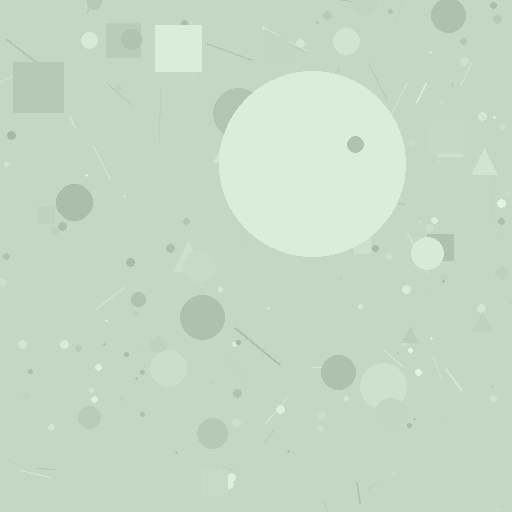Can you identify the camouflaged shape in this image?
The camouflaged shape is a circle.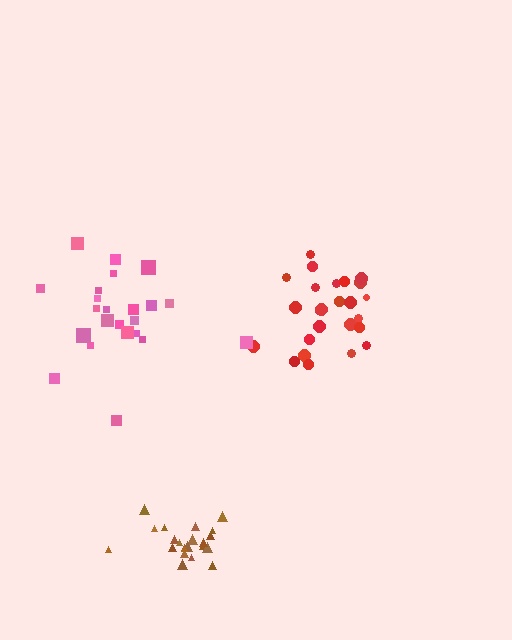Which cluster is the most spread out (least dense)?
Pink.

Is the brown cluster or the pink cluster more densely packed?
Brown.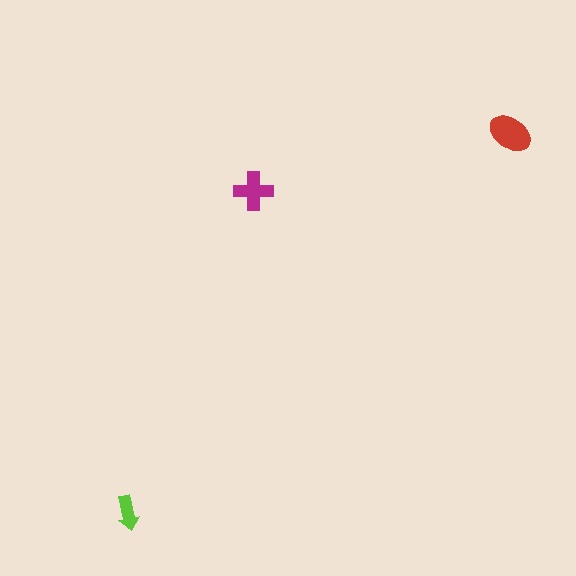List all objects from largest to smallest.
The red ellipse, the magenta cross, the lime arrow.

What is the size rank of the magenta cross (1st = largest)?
2nd.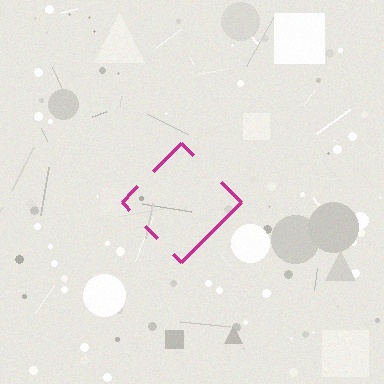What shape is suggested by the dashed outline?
The dashed outline suggests a diamond.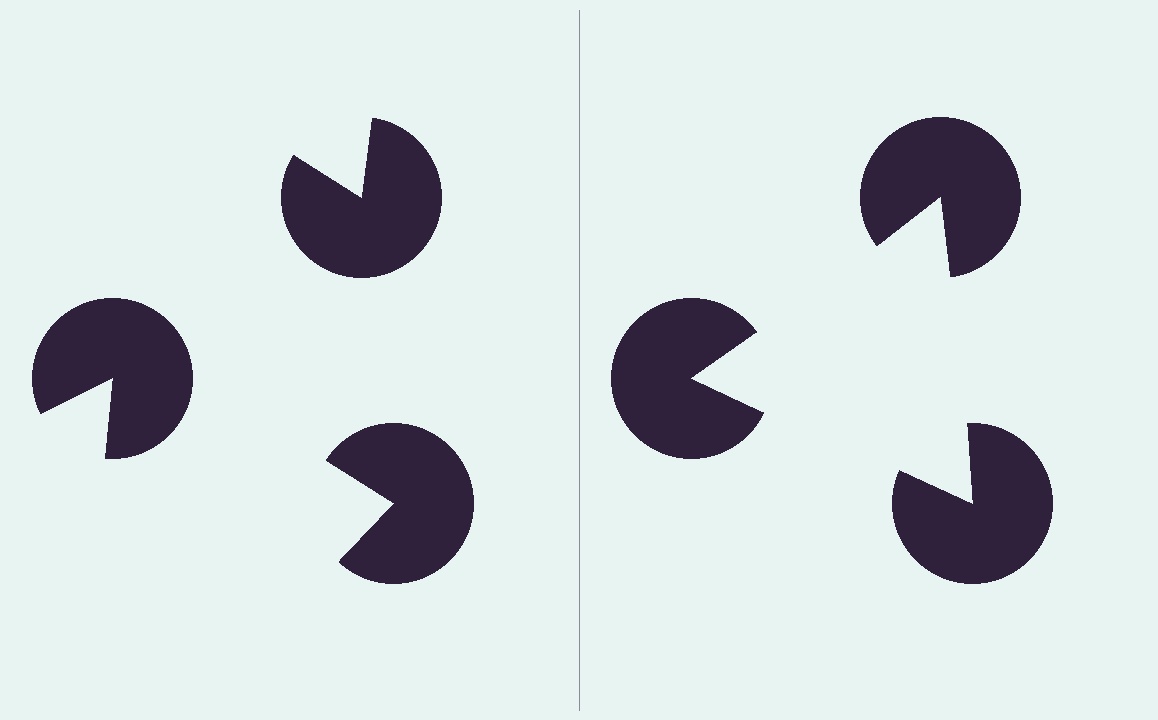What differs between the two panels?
The pac-man discs are positioned identically on both sides; only the wedge orientations differ. On the right they align to a triangle; on the left they are misaligned.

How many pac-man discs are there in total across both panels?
6 — 3 on each side.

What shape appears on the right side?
An illusory triangle.